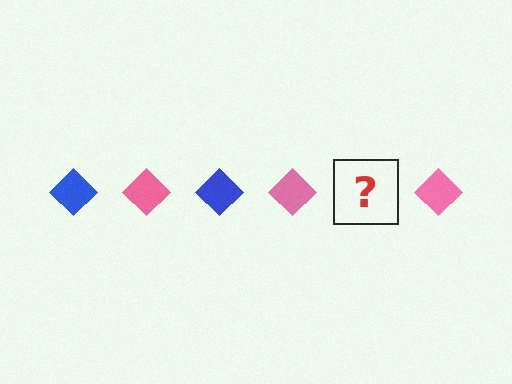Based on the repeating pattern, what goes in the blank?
The blank should be a blue diamond.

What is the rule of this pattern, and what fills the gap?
The rule is that the pattern cycles through blue, pink diamonds. The gap should be filled with a blue diamond.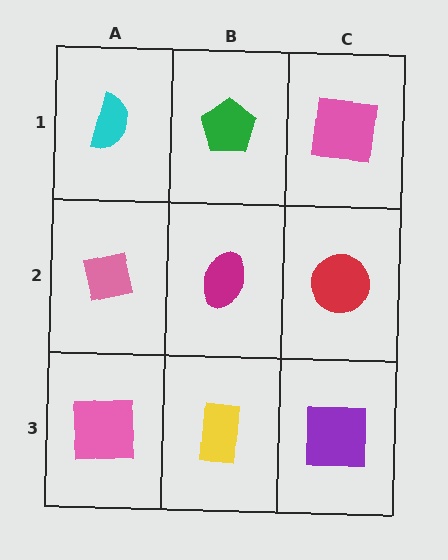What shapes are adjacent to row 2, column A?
A cyan semicircle (row 1, column A), a pink square (row 3, column A), a magenta ellipse (row 2, column B).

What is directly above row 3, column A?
A pink square.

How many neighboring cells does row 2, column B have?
4.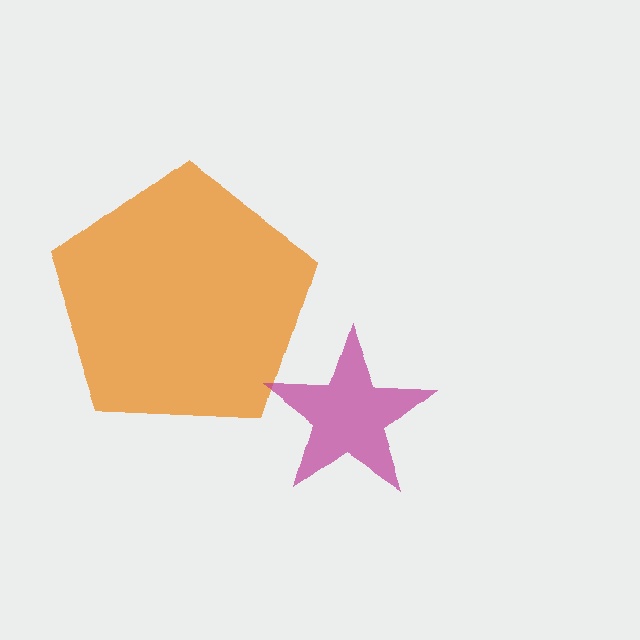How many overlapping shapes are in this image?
There are 2 overlapping shapes in the image.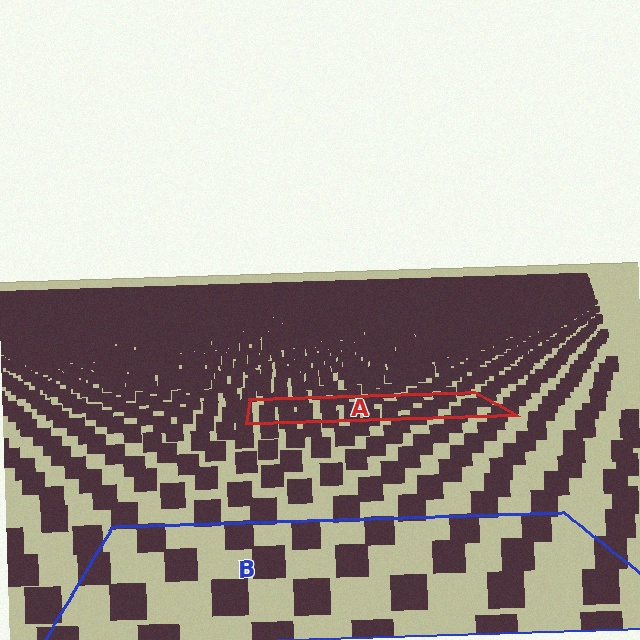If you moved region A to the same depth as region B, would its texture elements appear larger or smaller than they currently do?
They would appear larger. At a closer depth, the same texture elements are projected at a bigger on-screen size.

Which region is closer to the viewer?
Region B is closer. The texture elements there are larger and more spread out.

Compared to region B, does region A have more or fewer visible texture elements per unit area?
Region A has more texture elements per unit area — they are packed more densely because it is farther away.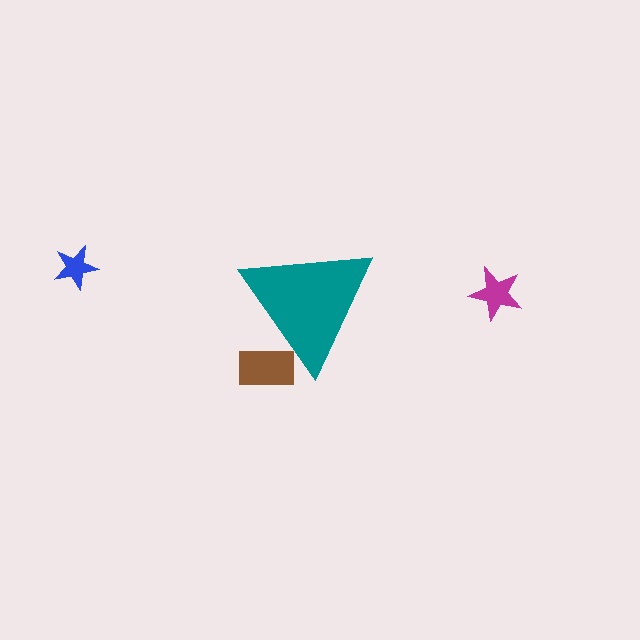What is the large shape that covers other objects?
A teal triangle.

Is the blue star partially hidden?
No, the blue star is fully visible.